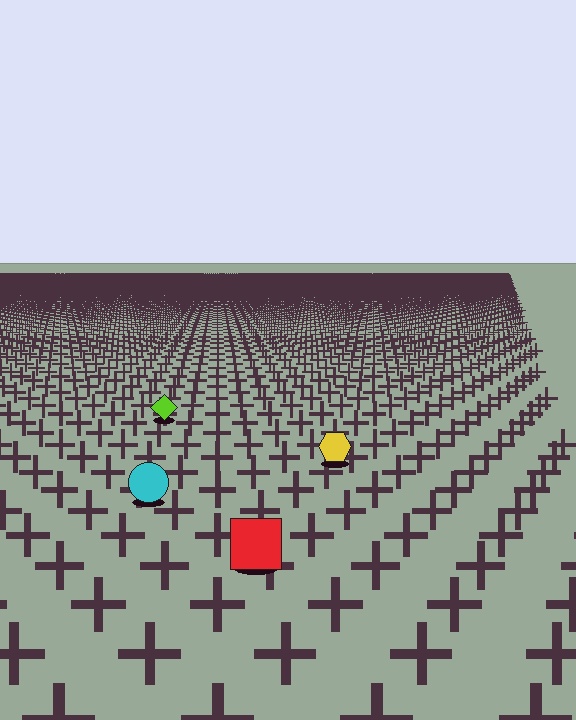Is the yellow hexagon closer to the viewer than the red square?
No. The red square is closer — you can tell from the texture gradient: the ground texture is coarser near it.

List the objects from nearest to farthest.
From nearest to farthest: the red square, the cyan circle, the yellow hexagon, the lime diamond.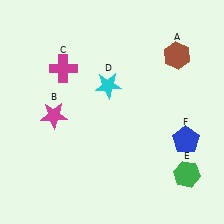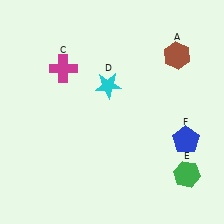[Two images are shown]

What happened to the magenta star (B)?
The magenta star (B) was removed in Image 2. It was in the bottom-left area of Image 1.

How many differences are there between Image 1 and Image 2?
There is 1 difference between the two images.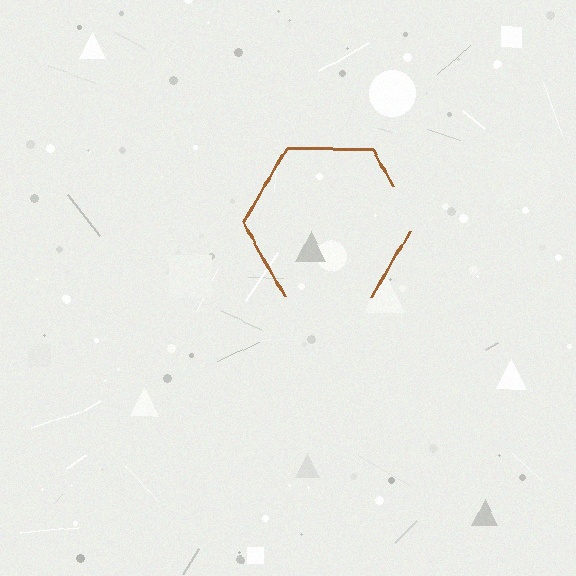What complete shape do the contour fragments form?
The contour fragments form a hexagon.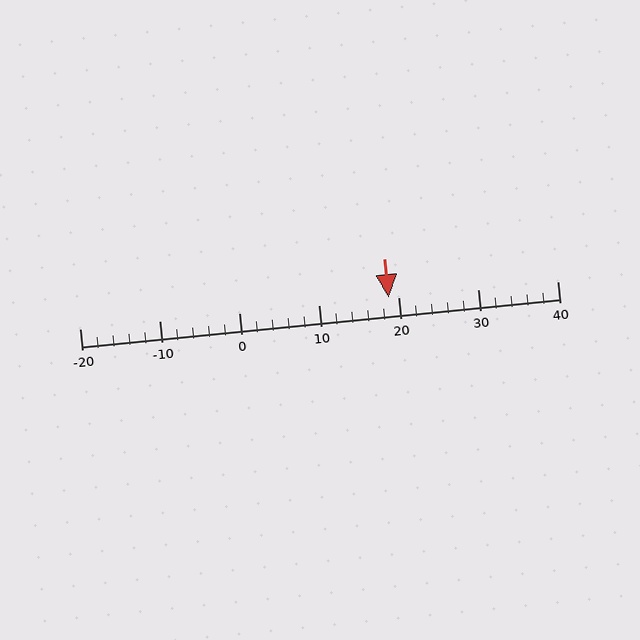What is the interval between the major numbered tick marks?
The major tick marks are spaced 10 units apart.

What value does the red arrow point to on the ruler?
The red arrow points to approximately 19.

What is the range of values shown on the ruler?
The ruler shows values from -20 to 40.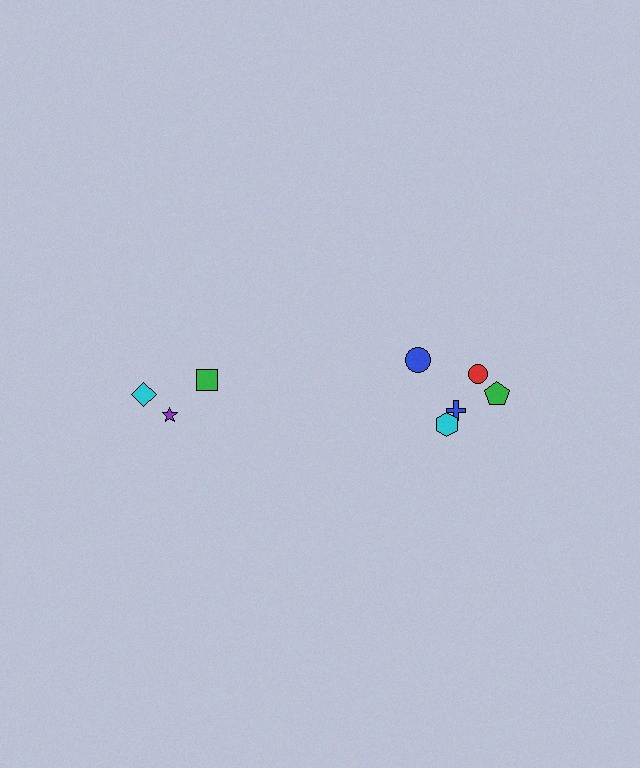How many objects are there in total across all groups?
There are 8 objects.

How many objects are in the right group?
There are 5 objects.